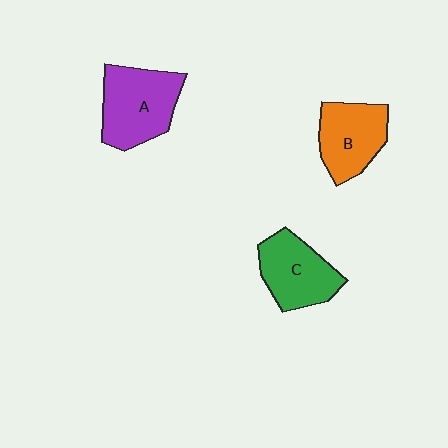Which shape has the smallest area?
Shape B (orange).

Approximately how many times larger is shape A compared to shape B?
Approximately 1.2 times.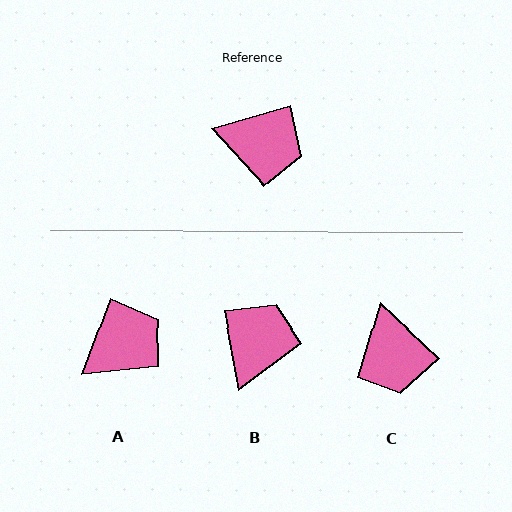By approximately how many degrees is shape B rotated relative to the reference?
Approximately 84 degrees counter-clockwise.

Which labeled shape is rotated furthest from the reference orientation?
B, about 84 degrees away.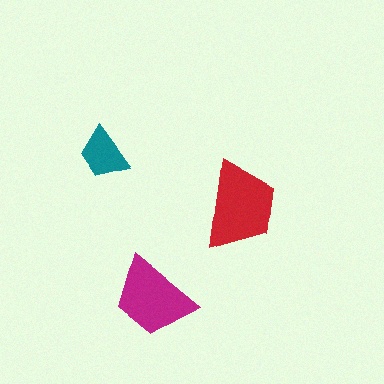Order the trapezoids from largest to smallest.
the red one, the magenta one, the teal one.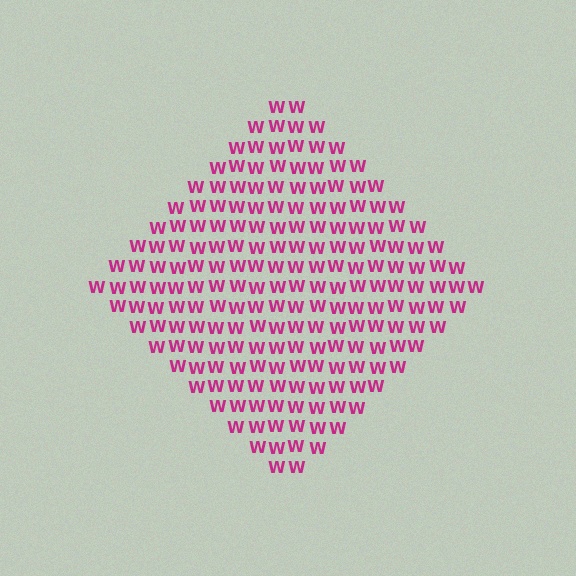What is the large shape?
The large shape is a diamond.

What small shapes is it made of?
It is made of small letter W's.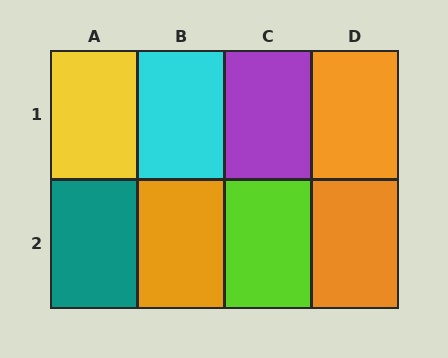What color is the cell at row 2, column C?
Lime.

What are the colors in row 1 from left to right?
Yellow, cyan, purple, orange.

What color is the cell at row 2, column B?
Orange.